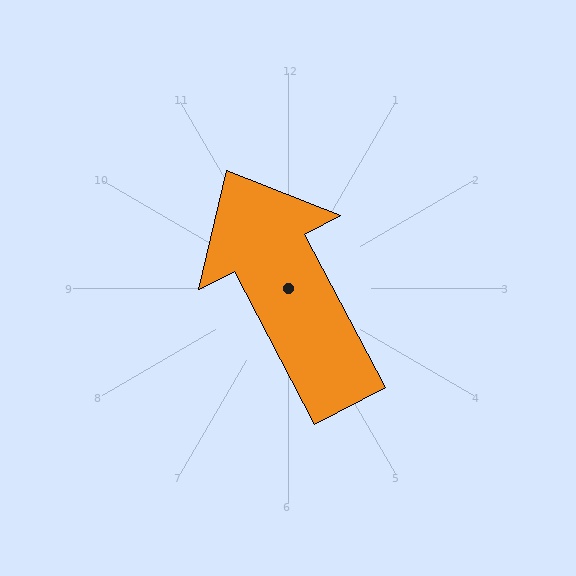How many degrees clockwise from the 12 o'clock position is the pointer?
Approximately 332 degrees.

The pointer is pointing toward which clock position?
Roughly 11 o'clock.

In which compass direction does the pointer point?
Northwest.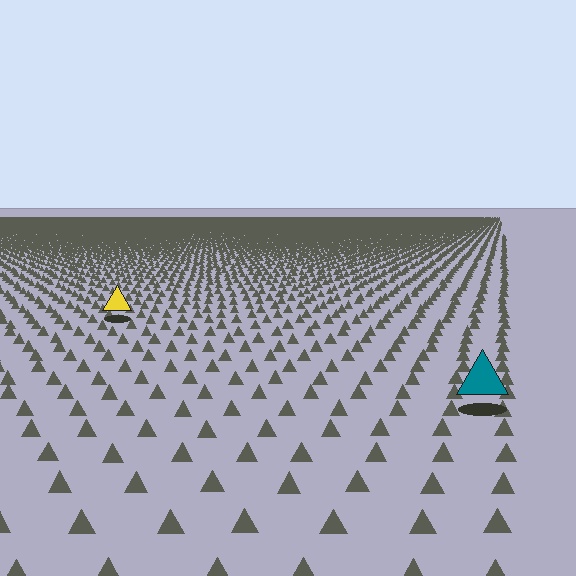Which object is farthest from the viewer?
The yellow triangle is farthest from the viewer. It appears smaller and the ground texture around it is denser.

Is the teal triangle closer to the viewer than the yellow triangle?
Yes. The teal triangle is closer — you can tell from the texture gradient: the ground texture is coarser near it.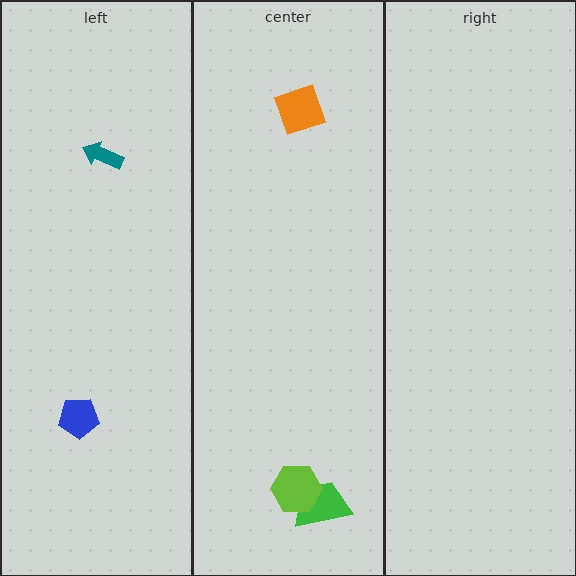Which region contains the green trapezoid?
The center region.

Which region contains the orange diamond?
The center region.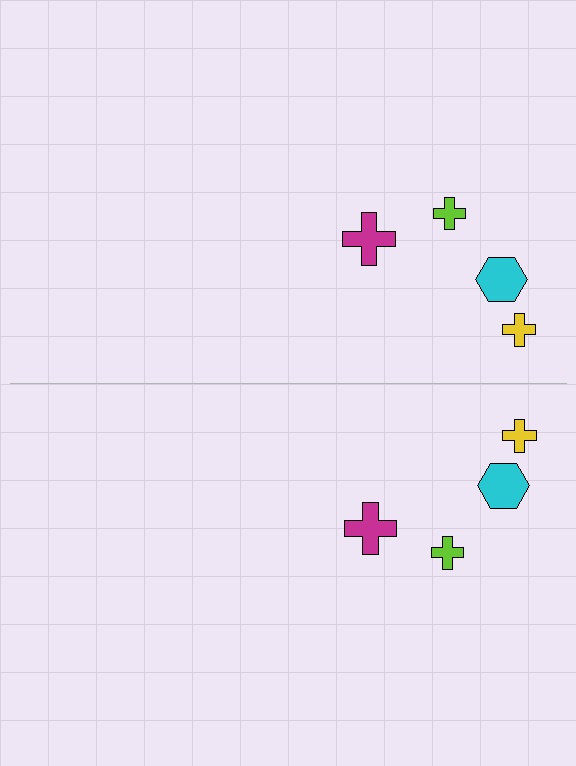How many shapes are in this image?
There are 8 shapes in this image.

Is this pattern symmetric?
Yes, this pattern has bilateral (reflection) symmetry.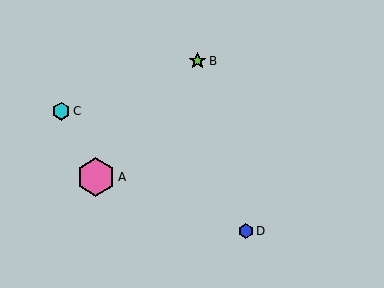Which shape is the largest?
The pink hexagon (labeled A) is the largest.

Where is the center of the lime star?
The center of the lime star is at (197, 61).